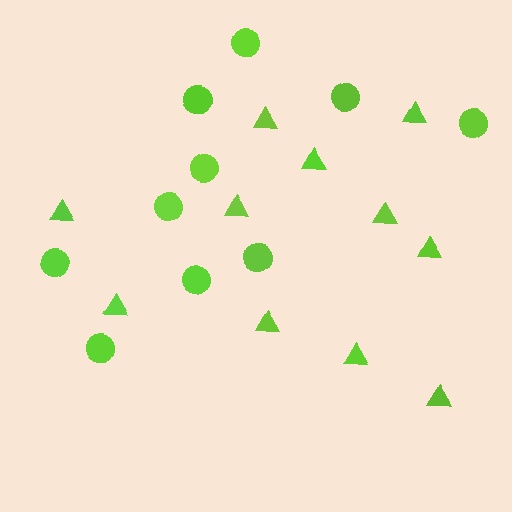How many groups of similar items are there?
There are 2 groups: one group of circles (10) and one group of triangles (11).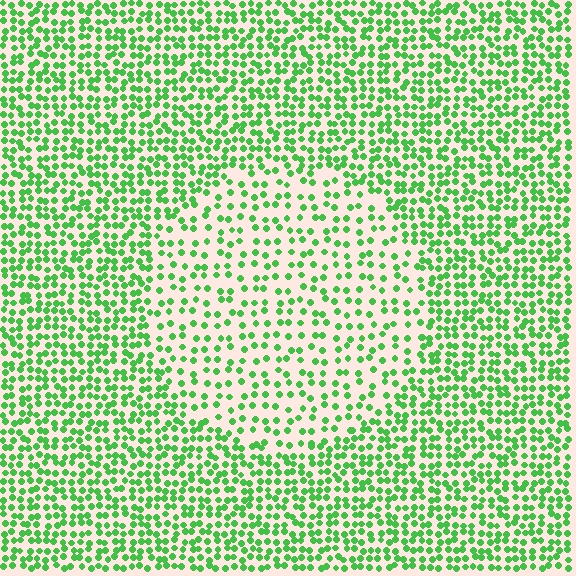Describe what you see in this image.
The image contains small green elements arranged at two different densities. A circle-shaped region is visible where the elements are less densely packed than the surrounding area.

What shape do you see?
I see a circle.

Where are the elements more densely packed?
The elements are more densely packed outside the circle boundary.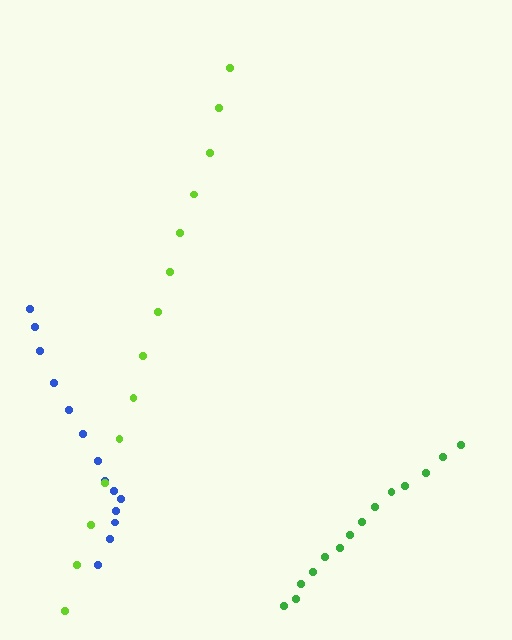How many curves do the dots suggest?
There are 3 distinct paths.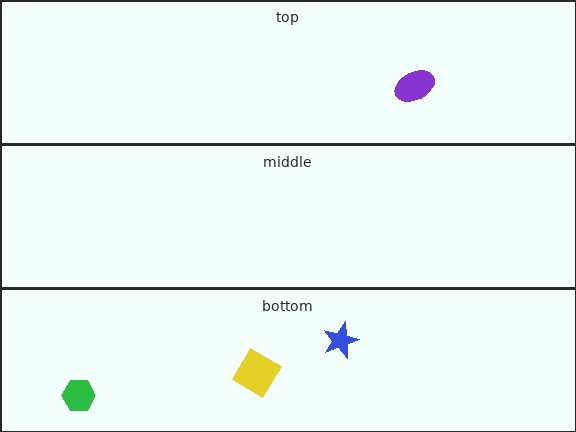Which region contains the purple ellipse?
The top region.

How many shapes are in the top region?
1.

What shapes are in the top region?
The purple ellipse.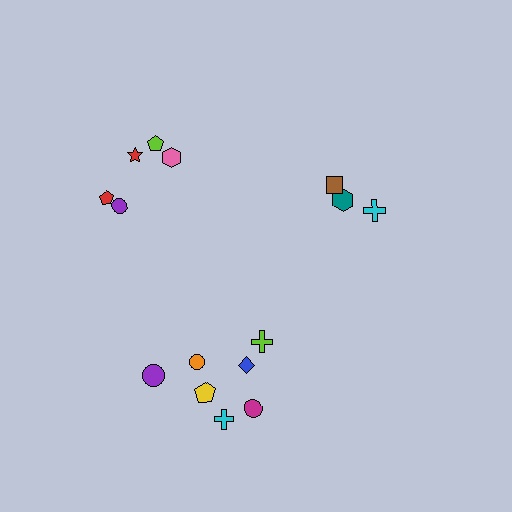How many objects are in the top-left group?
There are 5 objects.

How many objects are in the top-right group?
There are 3 objects.